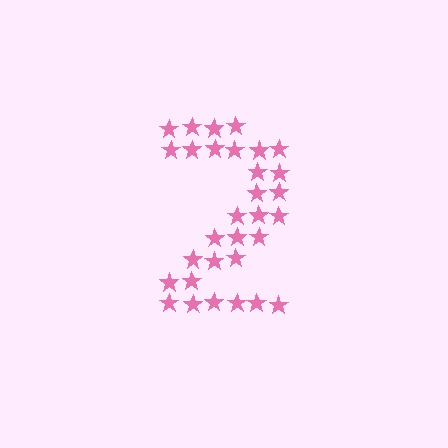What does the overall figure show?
The overall figure shows the digit 2.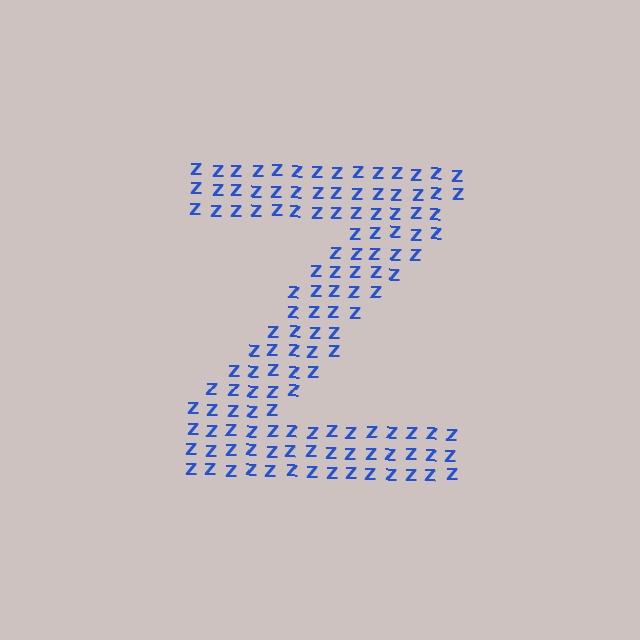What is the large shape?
The large shape is the letter Z.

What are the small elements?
The small elements are letter Z's.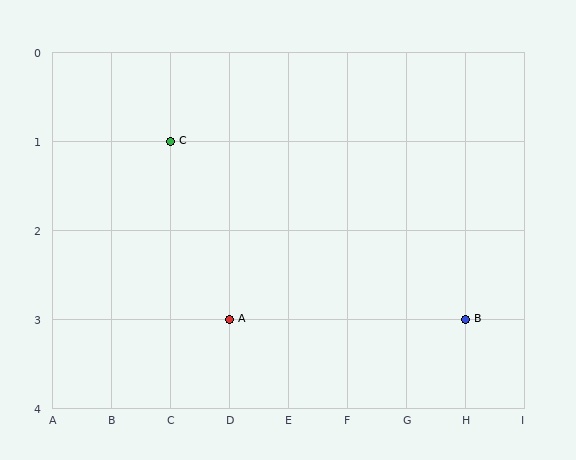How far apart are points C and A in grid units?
Points C and A are 1 column and 2 rows apart (about 2.2 grid units diagonally).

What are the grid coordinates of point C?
Point C is at grid coordinates (C, 1).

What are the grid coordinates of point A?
Point A is at grid coordinates (D, 3).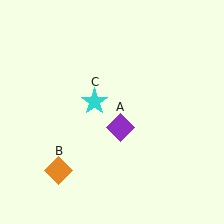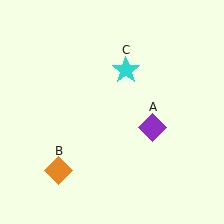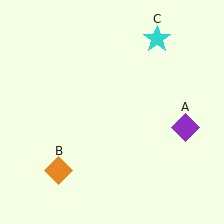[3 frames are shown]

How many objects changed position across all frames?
2 objects changed position: purple diamond (object A), cyan star (object C).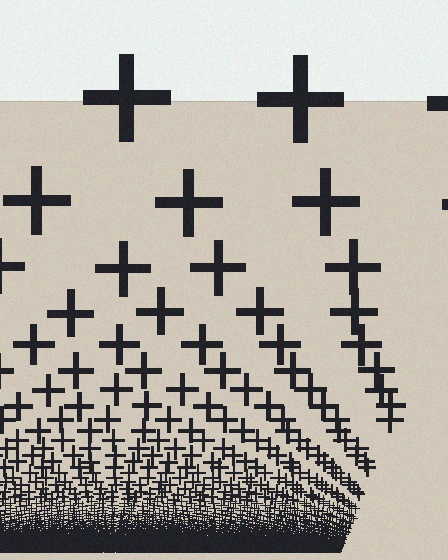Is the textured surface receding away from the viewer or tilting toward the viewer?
The surface appears to tilt toward the viewer. Texture elements get larger and sparser toward the top.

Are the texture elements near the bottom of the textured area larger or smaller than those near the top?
Smaller. The gradient is inverted — elements near the bottom are smaller and denser.